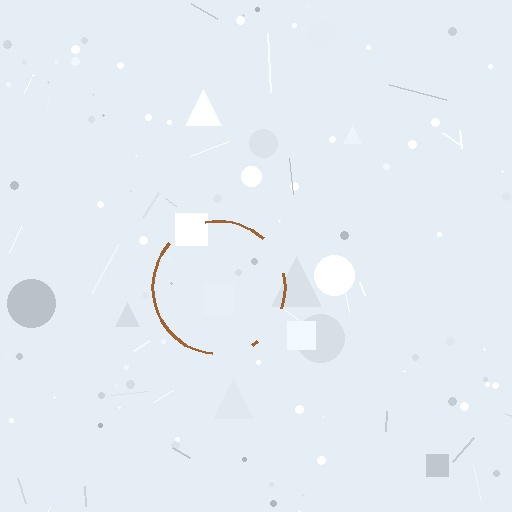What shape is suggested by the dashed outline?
The dashed outline suggests a circle.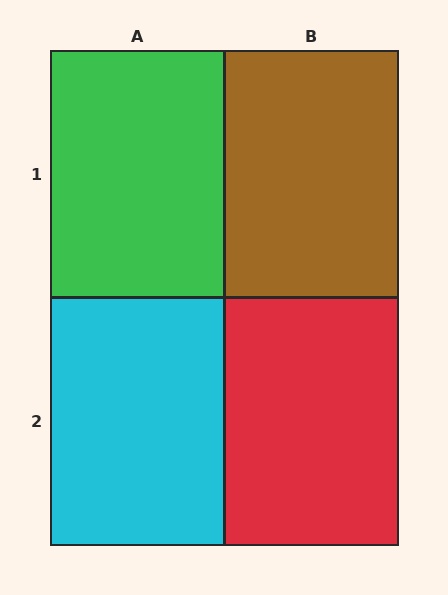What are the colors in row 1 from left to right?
Green, brown.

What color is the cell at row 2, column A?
Cyan.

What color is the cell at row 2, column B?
Red.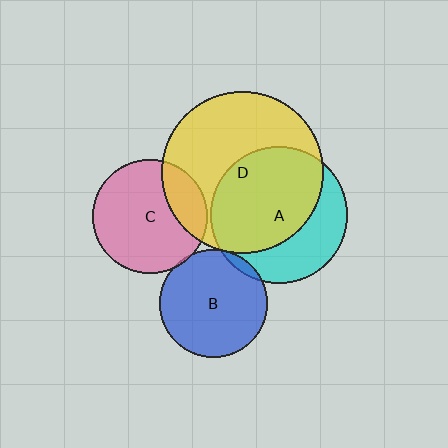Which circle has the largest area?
Circle D (yellow).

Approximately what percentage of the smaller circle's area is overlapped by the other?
Approximately 5%.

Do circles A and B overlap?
Yes.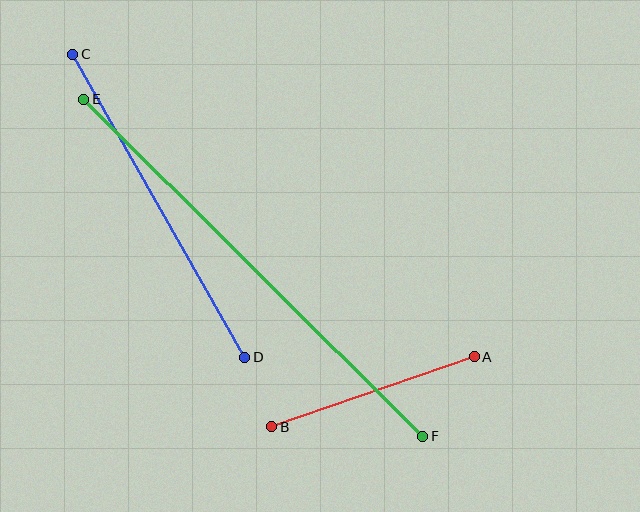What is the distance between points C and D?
The distance is approximately 348 pixels.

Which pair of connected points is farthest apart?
Points E and F are farthest apart.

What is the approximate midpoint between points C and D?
The midpoint is at approximately (159, 206) pixels.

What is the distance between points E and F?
The distance is approximately 478 pixels.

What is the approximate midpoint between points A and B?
The midpoint is at approximately (373, 392) pixels.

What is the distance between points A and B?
The distance is approximately 214 pixels.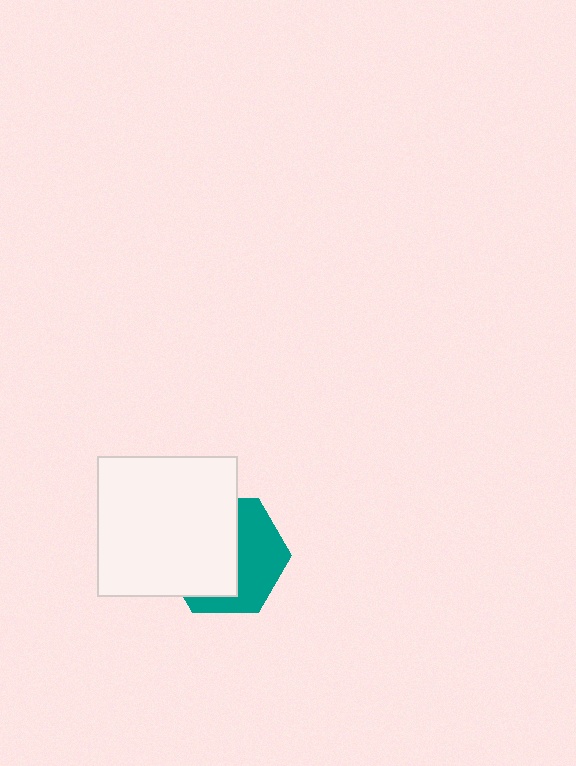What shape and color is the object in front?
The object in front is a white square.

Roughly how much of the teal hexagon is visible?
A small part of it is visible (roughly 45%).